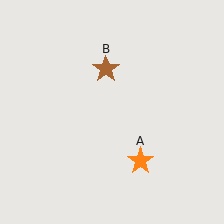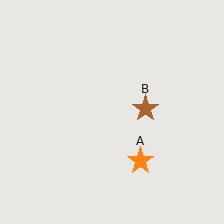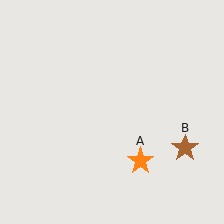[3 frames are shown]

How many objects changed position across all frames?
1 object changed position: brown star (object B).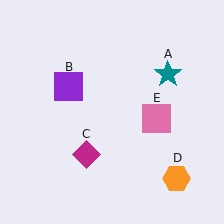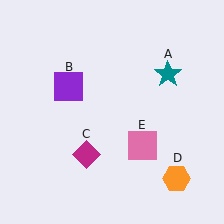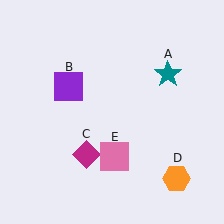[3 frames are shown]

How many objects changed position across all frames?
1 object changed position: pink square (object E).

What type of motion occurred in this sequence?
The pink square (object E) rotated clockwise around the center of the scene.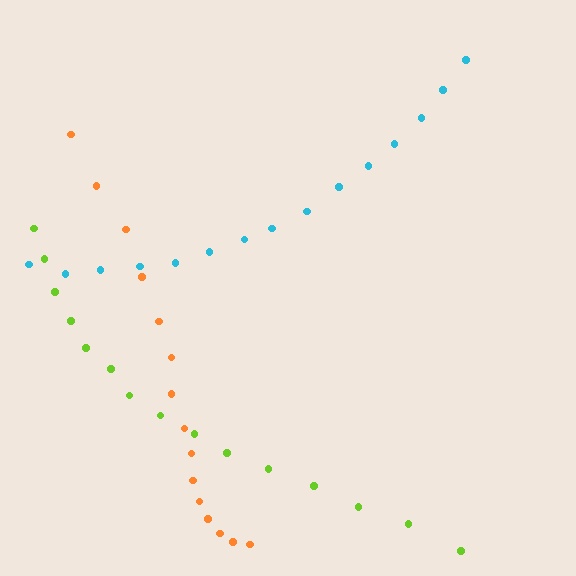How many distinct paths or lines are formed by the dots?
There are 3 distinct paths.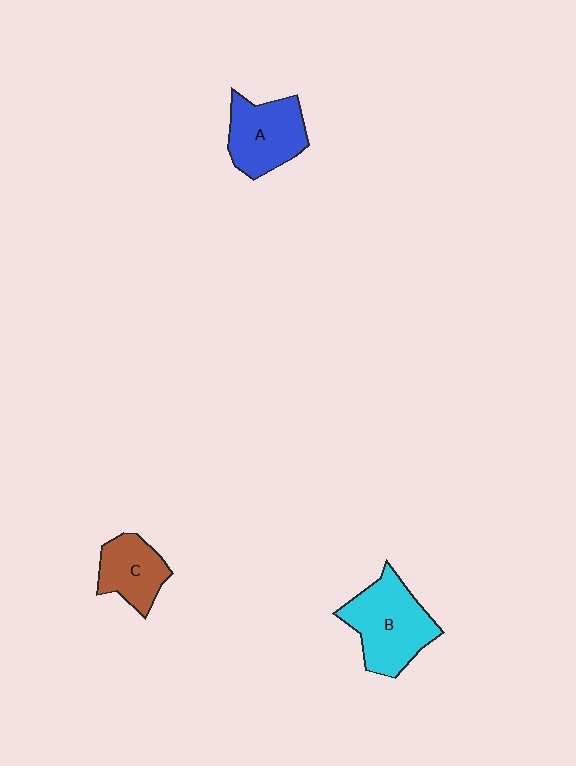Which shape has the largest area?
Shape B (cyan).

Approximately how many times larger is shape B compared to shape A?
Approximately 1.2 times.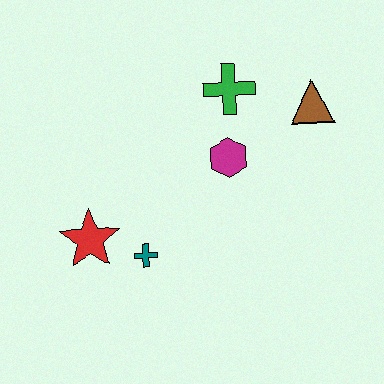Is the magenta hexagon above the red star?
Yes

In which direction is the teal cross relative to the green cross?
The teal cross is below the green cross.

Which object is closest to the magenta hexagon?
The green cross is closest to the magenta hexagon.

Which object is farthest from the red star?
The brown triangle is farthest from the red star.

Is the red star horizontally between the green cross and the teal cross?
No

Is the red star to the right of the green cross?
No